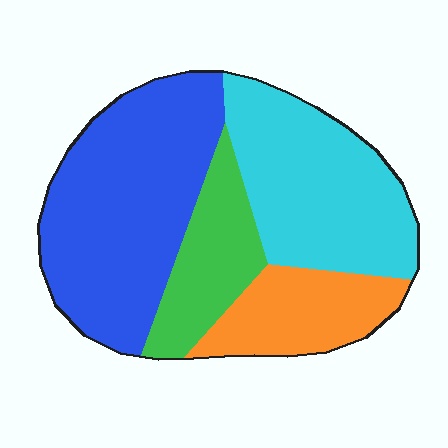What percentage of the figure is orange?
Orange takes up about one sixth (1/6) of the figure.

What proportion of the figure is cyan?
Cyan takes up between a quarter and a half of the figure.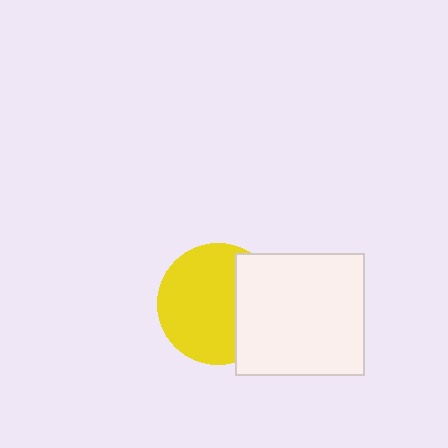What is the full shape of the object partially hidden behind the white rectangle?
The partially hidden object is a yellow circle.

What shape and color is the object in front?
The object in front is a white rectangle.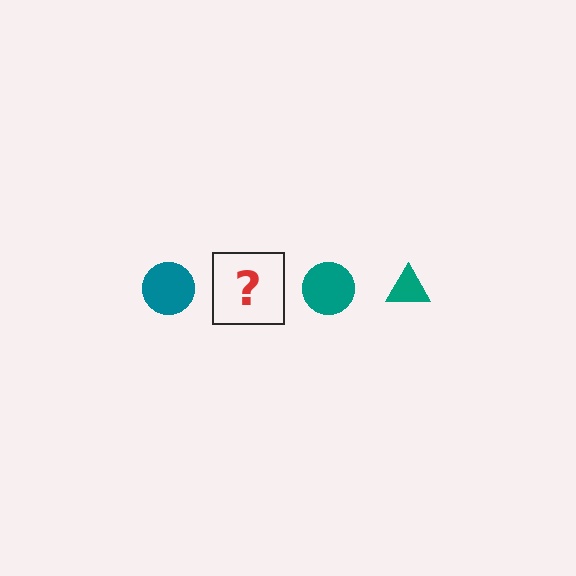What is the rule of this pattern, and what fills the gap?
The rule is that the pattern cycles through circle, triangle shapes in teal. The gap should be filled with a teal triangle.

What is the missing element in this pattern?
The missing element is a teal triangle.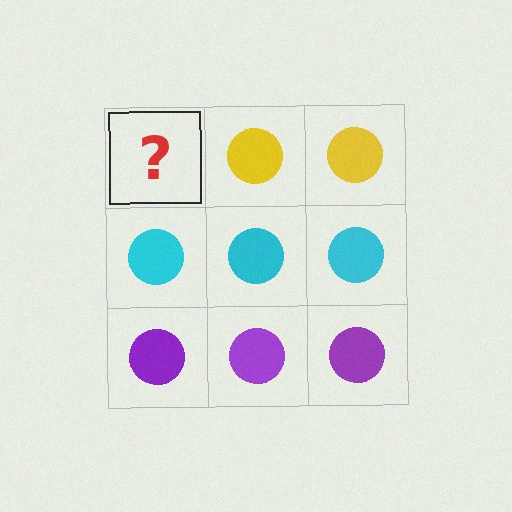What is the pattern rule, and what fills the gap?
The rule is that each row has a consistent color. The gap should be filled with a yellow circle.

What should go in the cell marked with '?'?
The missing cell should contain a yellow circle.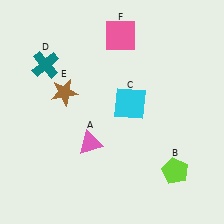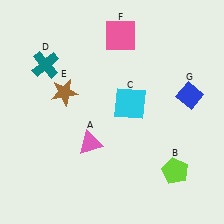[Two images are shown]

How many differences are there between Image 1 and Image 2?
There is 1 difference between the two images.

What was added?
A blue diamond (G) was added in Image 2.